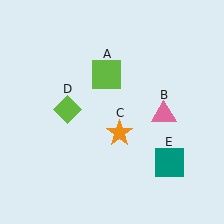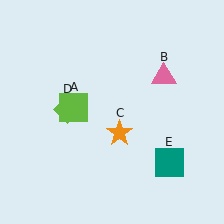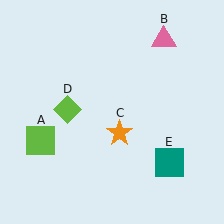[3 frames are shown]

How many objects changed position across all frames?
2 objects changed position: lime square (object A), pink triangle (object B).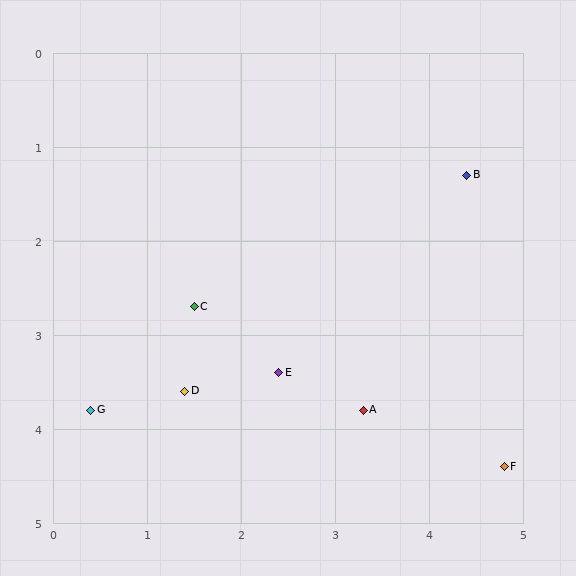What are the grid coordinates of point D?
Point D is at approximately (1.4, 3.6).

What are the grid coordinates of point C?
Point C is at approximately (1.5, 2.7).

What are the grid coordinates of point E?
Point E is at approximately (2.4, 3.4).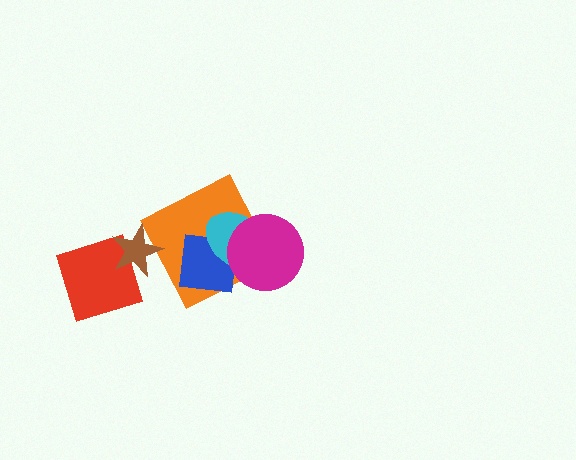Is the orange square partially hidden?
Yes, it is partially covered by another shape.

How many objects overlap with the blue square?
3 objects overlap with the blue square.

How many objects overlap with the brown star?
1 object overlaps with the brown star.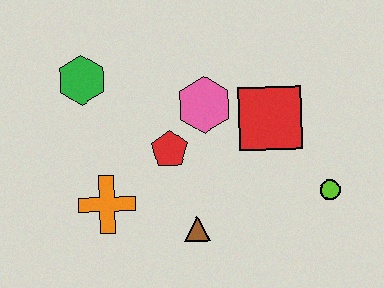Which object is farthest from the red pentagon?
The lime circle is farthest from the red pentagon.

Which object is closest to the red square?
The pink hexagon is closest to the red square.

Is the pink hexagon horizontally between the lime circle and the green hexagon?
Yes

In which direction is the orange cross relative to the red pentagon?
The orange cross is to the left of the red pentagon.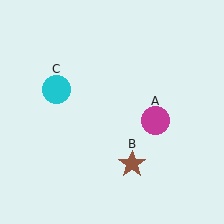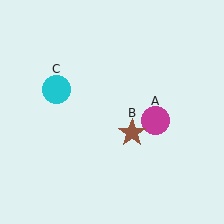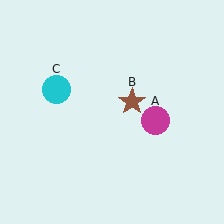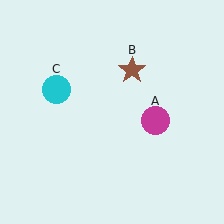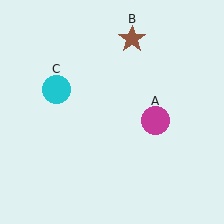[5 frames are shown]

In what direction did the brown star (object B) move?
The brown star (object B) moved up.